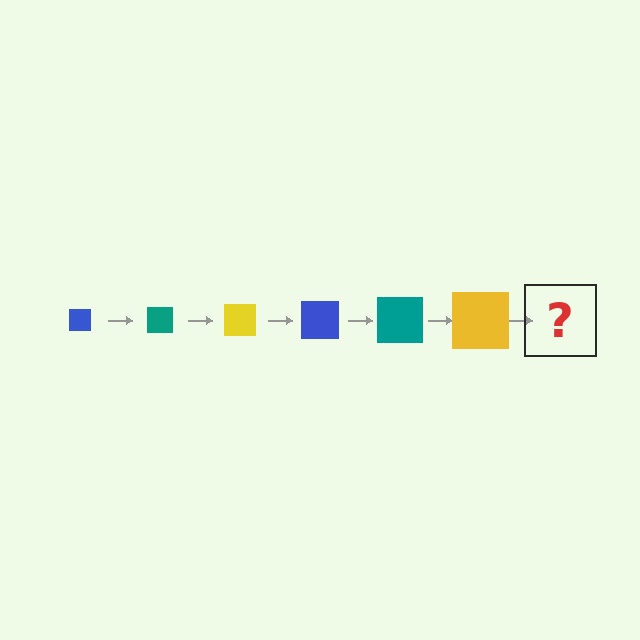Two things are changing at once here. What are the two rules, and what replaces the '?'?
The two rules are that the square grows larger each step and the color cycles through blue, teal, and yellow. The '?' should be a blue square, larger than the previous one.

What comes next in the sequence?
The next element should be a blue square, larger than the previous one.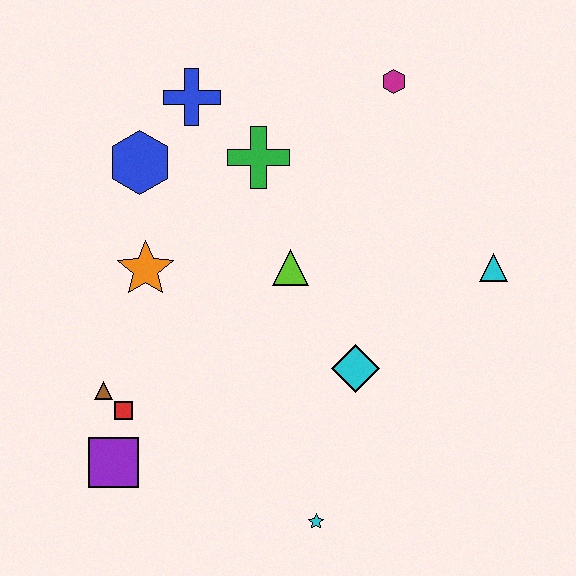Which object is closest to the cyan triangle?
The cyan diamond is closest to the cyan triangle.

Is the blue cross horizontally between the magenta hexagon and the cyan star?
No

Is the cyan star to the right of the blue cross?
Yes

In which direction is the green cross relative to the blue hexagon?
The green cross is to the right of the blue hexagon.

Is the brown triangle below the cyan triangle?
Yes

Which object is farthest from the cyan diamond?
The blue cross is farthest from the cyan diamond.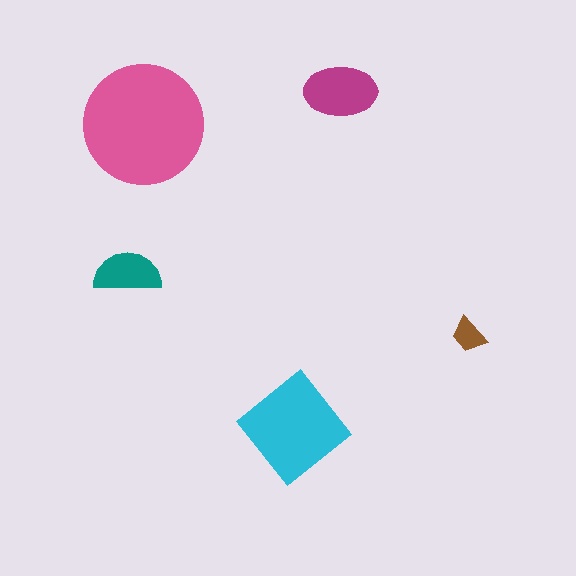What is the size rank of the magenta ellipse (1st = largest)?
3rd.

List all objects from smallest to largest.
The brown trapezoid, the teal semicircle, the magenta ellipse, the cyan diamond, the pink circle.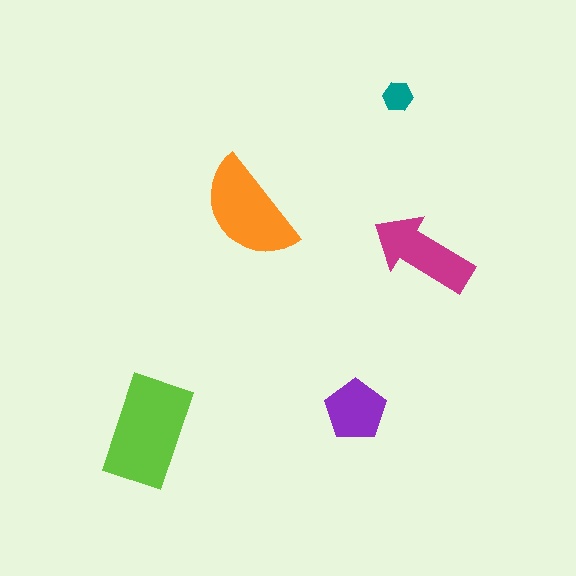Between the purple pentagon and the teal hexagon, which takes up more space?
The purple pentagon.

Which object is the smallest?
The teal hexagon.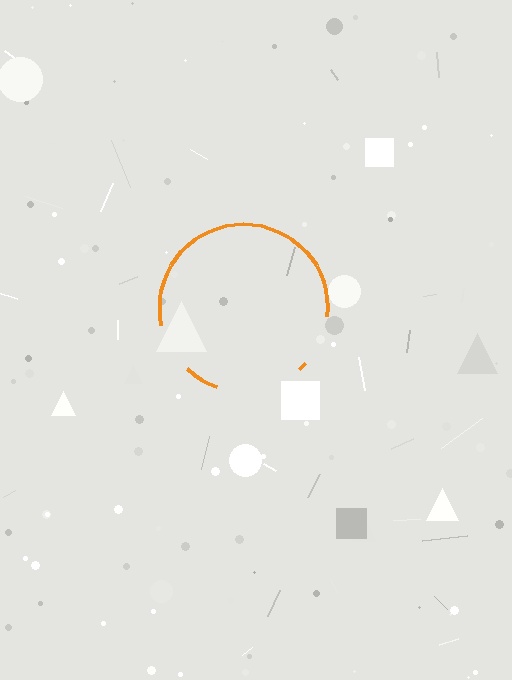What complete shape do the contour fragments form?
The contour fragments form a circle.